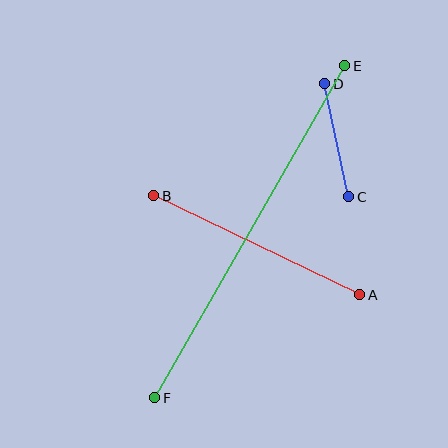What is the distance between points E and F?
The distance is approximately 382 pixels.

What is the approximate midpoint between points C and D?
The midpoint is at approximately (337, 140) pixels.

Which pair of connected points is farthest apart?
Points E and F are farthest apart.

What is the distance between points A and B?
The distance is approximately 229 pixels.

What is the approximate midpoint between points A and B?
The midpoint is at approximately (257, 245) pixels.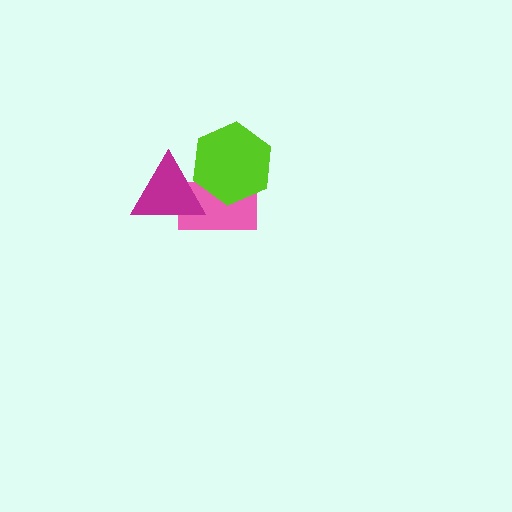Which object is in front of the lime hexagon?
The magenta triangle is in front of the lime hexagon.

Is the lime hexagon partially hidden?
Yes, it is partially covered by another shape.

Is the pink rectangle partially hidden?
Yes, it is partially covered by another shape.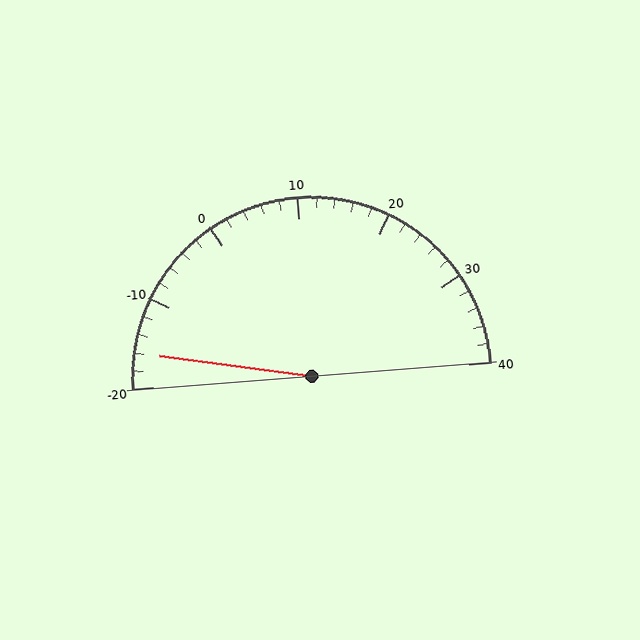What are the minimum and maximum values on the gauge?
The gauge ranges from -20 to 40.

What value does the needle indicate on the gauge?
The needle indicates approximately -16.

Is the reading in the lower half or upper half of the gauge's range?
The reading is in the lower half of the range (-20 to 40).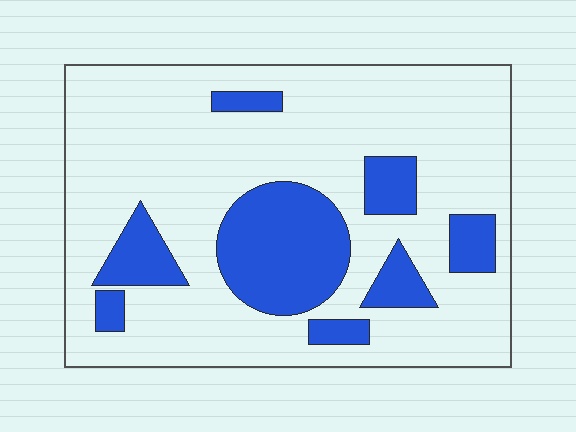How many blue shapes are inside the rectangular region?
8.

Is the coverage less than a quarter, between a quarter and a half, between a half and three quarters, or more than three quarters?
Less than a quarter.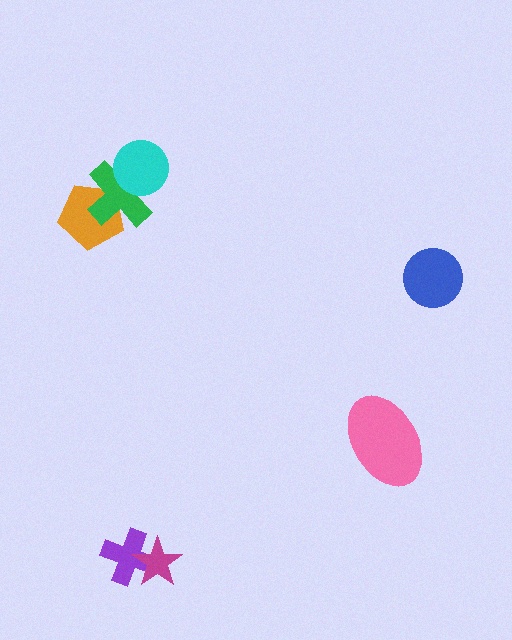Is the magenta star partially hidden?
No, no other shape covers it.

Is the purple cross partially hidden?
Yes, it is partially covered by another shape.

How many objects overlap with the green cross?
2 objects overlap with the green cross.